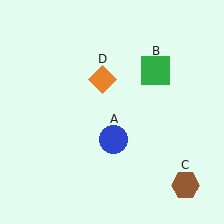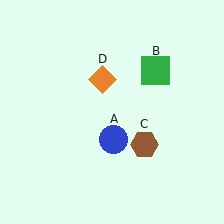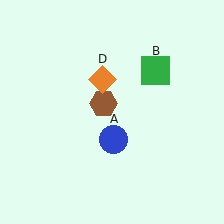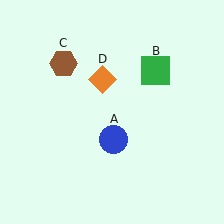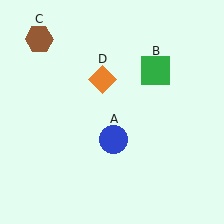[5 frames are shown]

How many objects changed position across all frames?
1 object changed position: brown hexagon (object C).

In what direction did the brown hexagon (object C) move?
The brown hexagon (object C) moved up and to the left.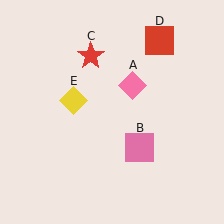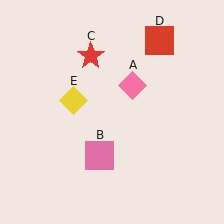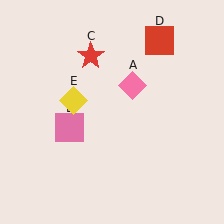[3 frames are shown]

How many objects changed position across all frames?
1 object changed position: pink square (object B).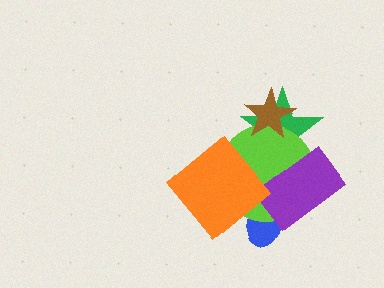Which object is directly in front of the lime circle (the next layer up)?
The purple rectangle is directly in front of the lime circle.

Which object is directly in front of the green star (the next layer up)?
The lime circle is directly in front of the green star.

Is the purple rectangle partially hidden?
No, no other shape covers it.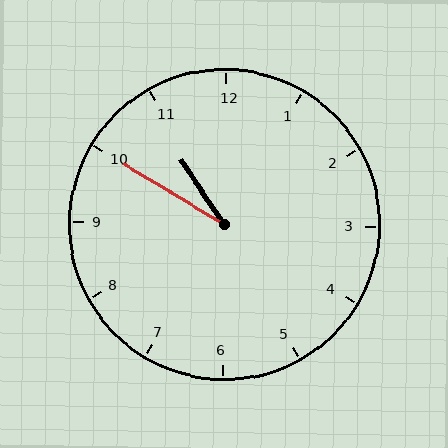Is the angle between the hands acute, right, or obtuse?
It is acute.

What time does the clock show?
10:50.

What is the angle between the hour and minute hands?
Approximately 25 degrees.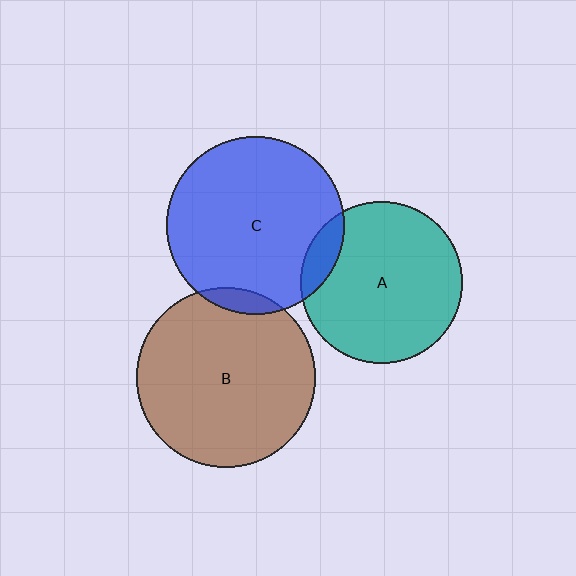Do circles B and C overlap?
Yes.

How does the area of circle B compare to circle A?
Approximately 1.2 times.